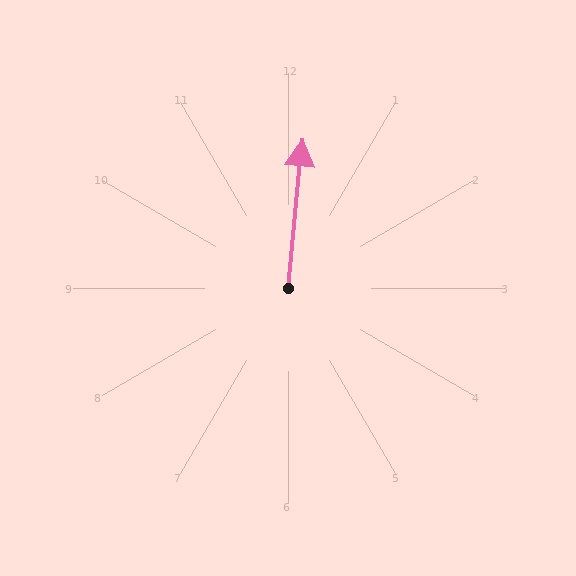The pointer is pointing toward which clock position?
Roughly 12 o'clock.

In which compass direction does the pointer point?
North.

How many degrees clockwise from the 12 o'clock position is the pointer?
Approximately 5 degrees.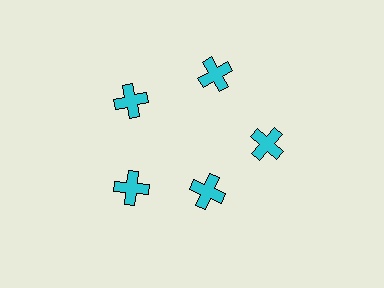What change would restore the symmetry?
The symmetry would be restored by moving it outward, back onto the ring so that all 5 crosses sit at equal angles and equal distance from the center.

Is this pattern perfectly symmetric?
No. The 5 cyan crosses are arranged in a ring, but one element near the 5 o'clock position is pulled inward toward the center, breaking the 5-fold rotational symmetry.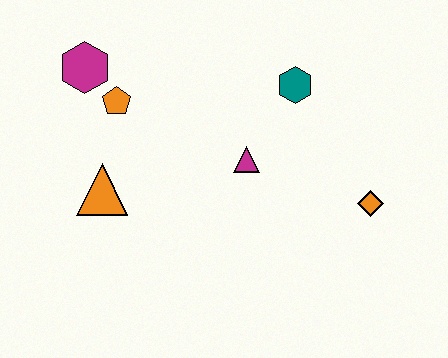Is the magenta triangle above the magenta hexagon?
No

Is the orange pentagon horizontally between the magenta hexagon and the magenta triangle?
Yes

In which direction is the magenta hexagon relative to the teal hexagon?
The magenta hexagon is to the left of the teal hexagon.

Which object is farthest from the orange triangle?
The orange diamond is farthest from the orange triangle.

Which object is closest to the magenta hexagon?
The orange pentagon is closest to the magenta hexagon.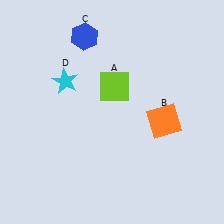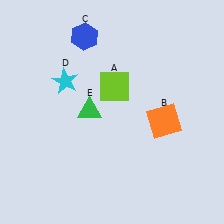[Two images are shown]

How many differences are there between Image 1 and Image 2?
There is 1 difference between the two images.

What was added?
A green triangle (E) was added in Image 2.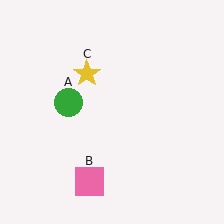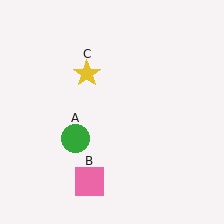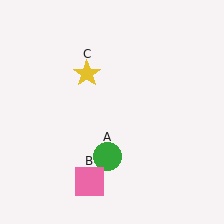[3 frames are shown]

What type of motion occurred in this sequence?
The green circle (object A) rotated counterclockwise around the center of the scene.